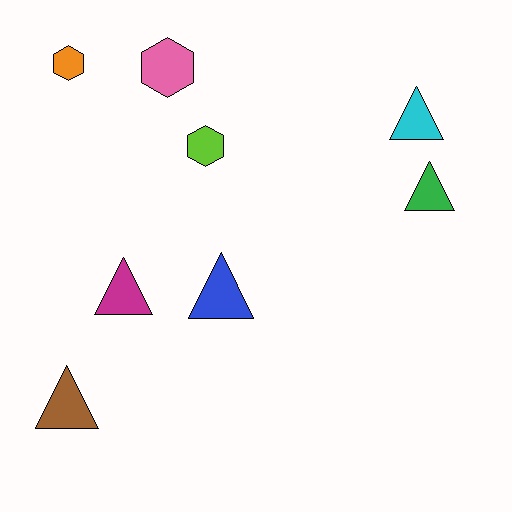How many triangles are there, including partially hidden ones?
There are 5 triangles.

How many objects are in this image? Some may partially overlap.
There are 8 objects.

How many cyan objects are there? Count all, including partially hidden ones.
There is 1 cyan object.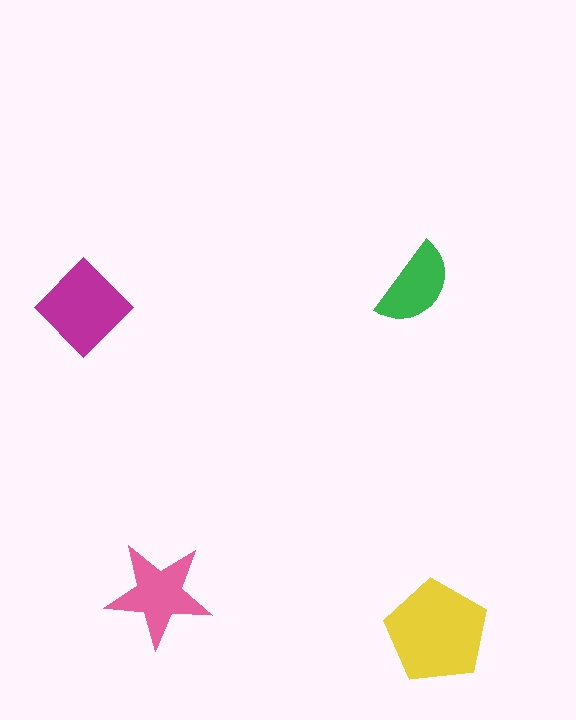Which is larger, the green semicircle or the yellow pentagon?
The yellow pentagon.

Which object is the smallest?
The green semicircle.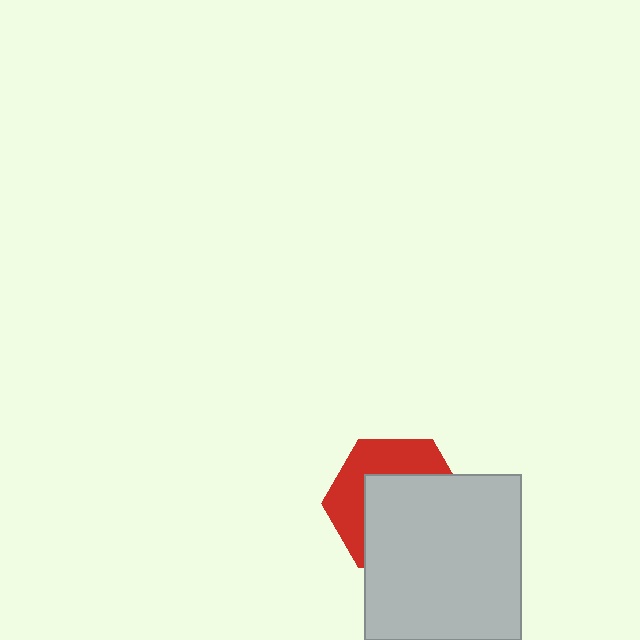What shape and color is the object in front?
The object in front is a light gray rectangle.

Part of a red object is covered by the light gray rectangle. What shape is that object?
It is a hexagon.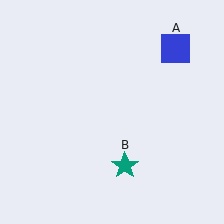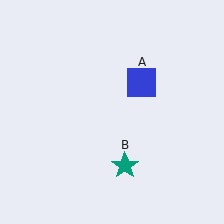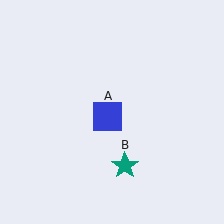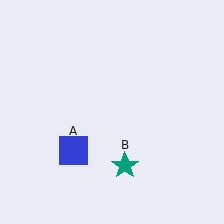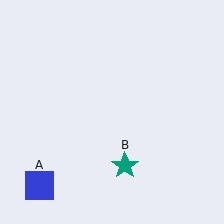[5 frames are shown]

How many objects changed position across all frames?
1 object changed position: blue square (object A).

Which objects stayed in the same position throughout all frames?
Teal star (object B) remained stationary.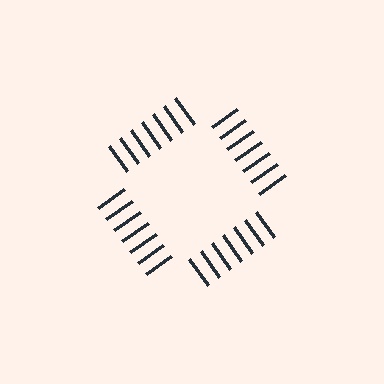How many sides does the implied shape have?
4 sides — the line-ends trace a square.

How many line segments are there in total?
28 — 7 along each of the 4 edges.